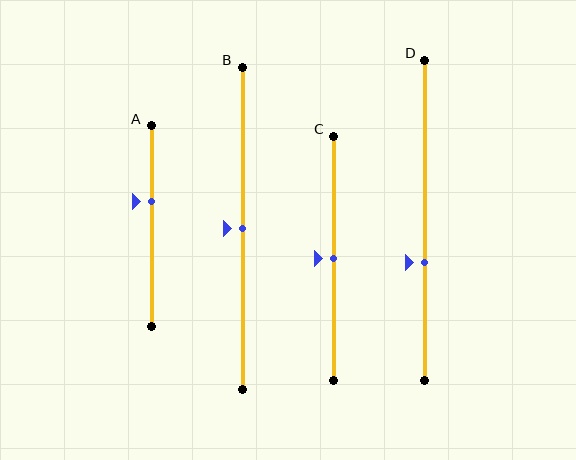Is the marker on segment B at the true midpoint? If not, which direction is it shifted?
Yes, the marker on segment B is at the true midpoint.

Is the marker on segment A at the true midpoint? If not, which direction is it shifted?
No, the marker on segment A is shifted upward by about 12% of the segment length.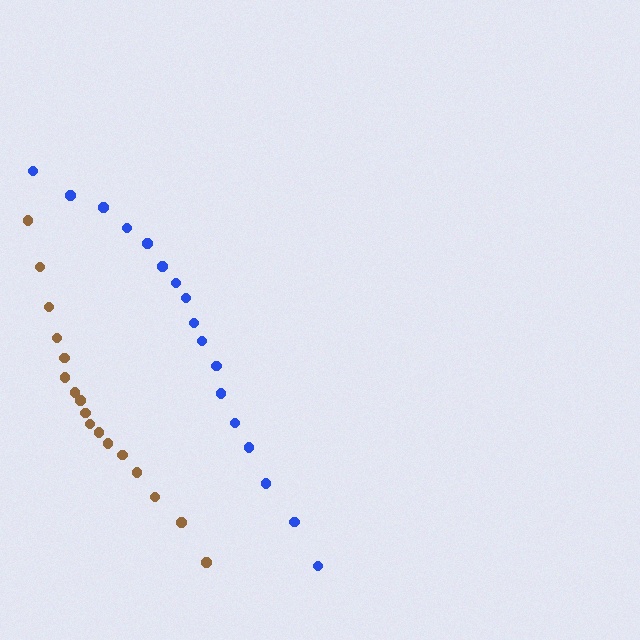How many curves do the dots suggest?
There are 2 distinct paths.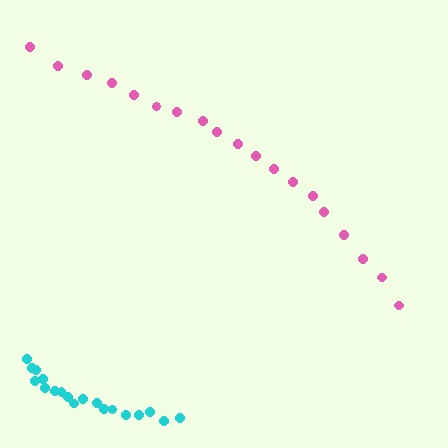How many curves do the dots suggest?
There are 2 distinct paths.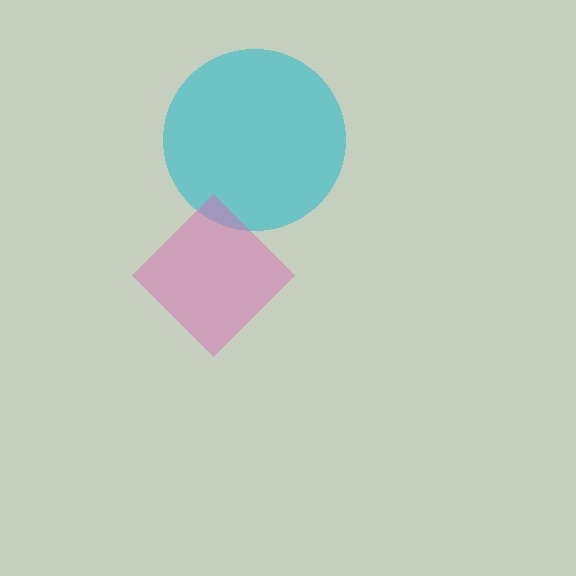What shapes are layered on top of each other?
The layered shapes are: a cyan circle, a pink diamond.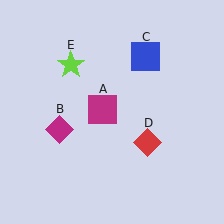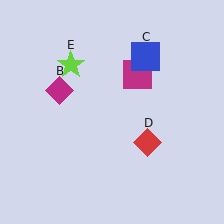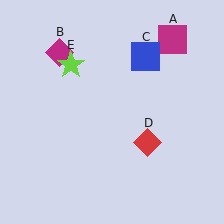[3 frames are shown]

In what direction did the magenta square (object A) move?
The magenta square (object A) moved up and to the right.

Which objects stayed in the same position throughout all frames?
Blue square (object C) and red diamond (object D) and lime star (object E) remained stationary.